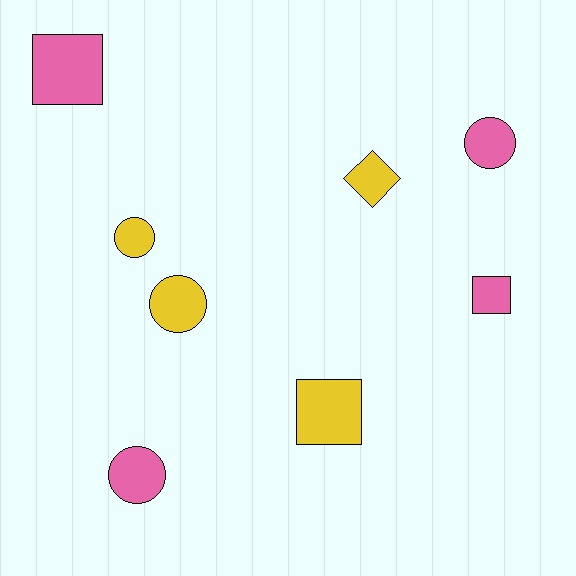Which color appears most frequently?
Yellow, with 4 objects.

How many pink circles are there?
There are 2 pink circles.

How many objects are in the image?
There are 8 objects.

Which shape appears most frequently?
Circle, with 4 objects.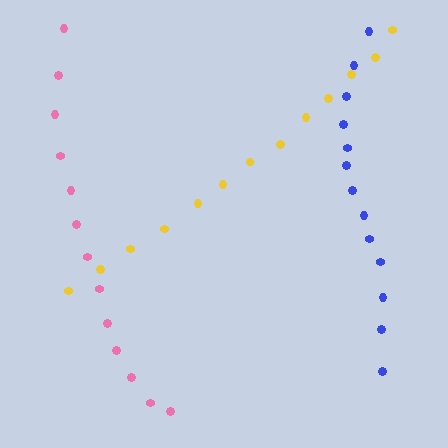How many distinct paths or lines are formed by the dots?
There are 3 distinct paths.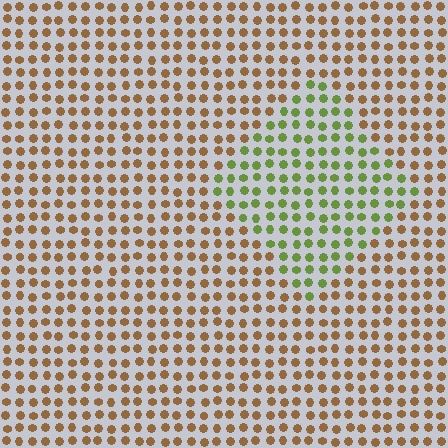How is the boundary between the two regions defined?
The boundary is defined purely by a slight shift in hue (about 60 degrees). Spacing, size, and orientation are identical on both sides.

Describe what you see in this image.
The image is filled with small brown elements in a uniform arrangement. A diamond-shaped region is visible where the elements are tinted to a slightly different hue, forming a subtle color boundary.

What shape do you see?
I see a diamond.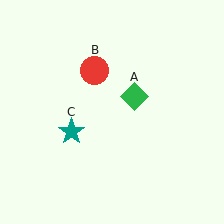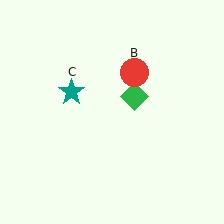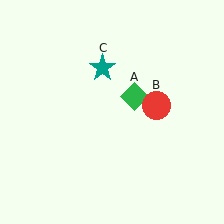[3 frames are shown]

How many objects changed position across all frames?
2 objects changed position: red circle (object B), teal star (object C).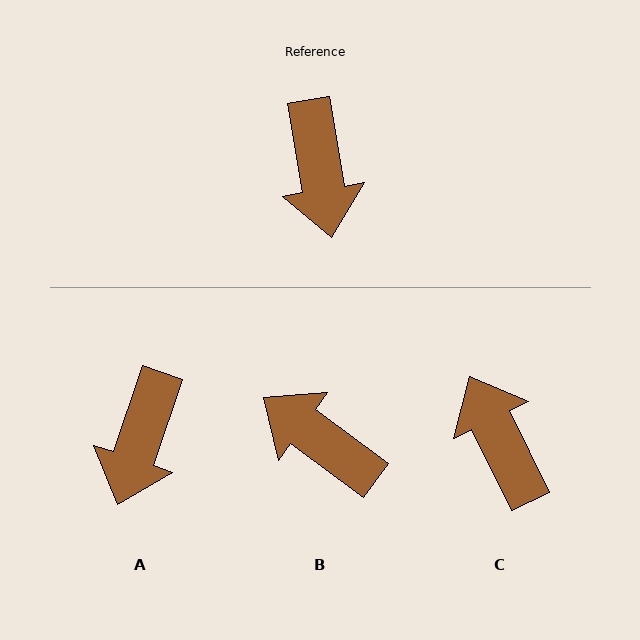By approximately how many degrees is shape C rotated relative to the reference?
Approximately 163 degrees clockwise.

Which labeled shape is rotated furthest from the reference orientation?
C, about 163 degrees away.